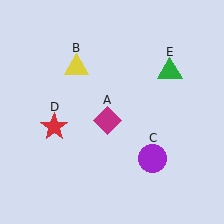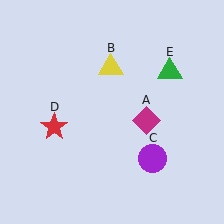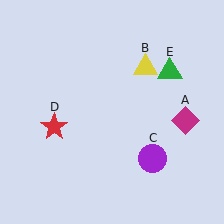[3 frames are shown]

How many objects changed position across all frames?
2 objects changed position: magenta diamond (object A), yellow triangle (object B).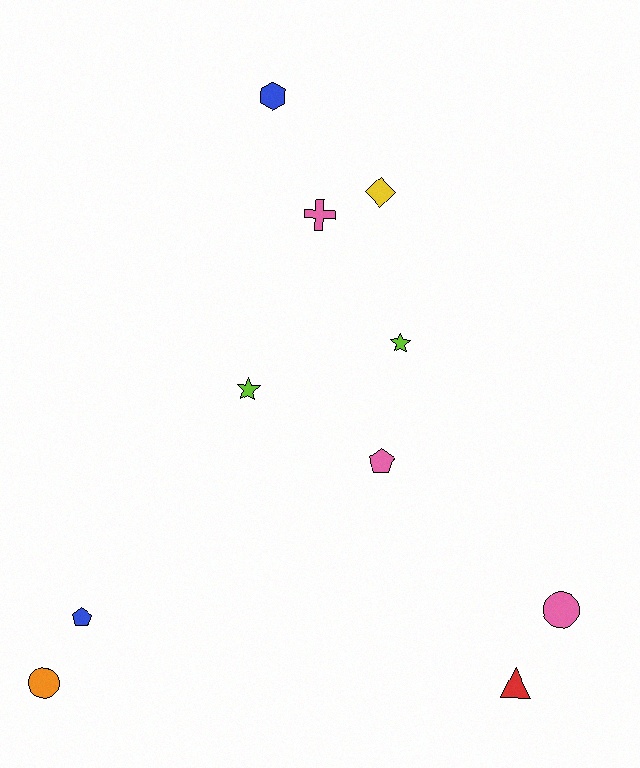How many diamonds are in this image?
There is 1 diamond.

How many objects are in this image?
There are 10 objects.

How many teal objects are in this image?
There are no teal objects.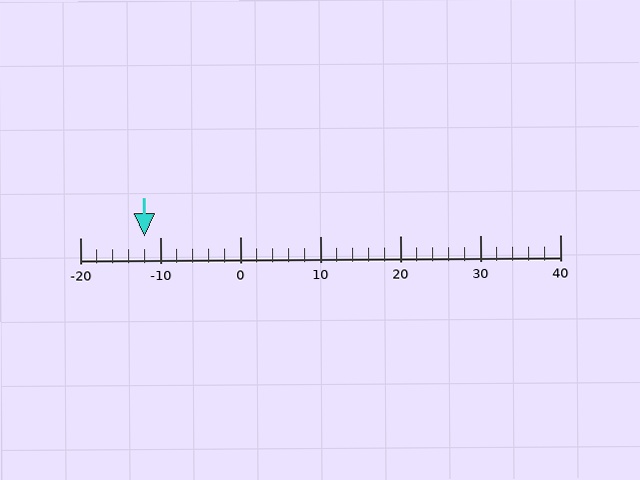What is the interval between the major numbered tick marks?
The major tick marks are spaced 10 units apart.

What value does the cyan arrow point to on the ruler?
The cyan arrow points to approximately -12.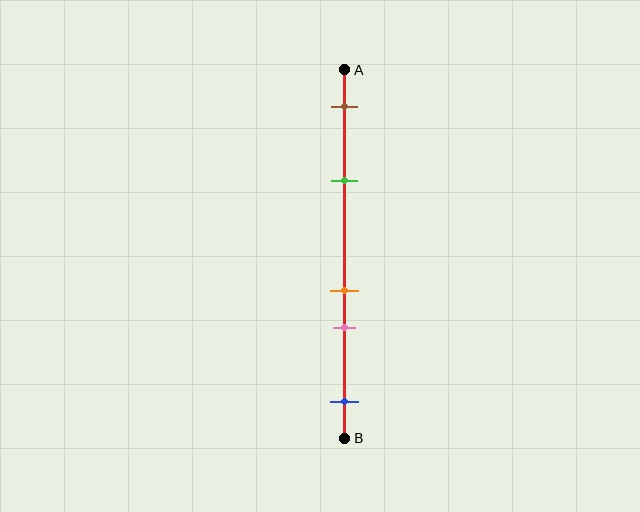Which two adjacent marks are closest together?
The orange and pink marks are the closest adjacent pair.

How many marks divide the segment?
There are 5 marks dividing the segment.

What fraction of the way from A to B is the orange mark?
The orange mark is approximately 60% (0.6) of the way from A to B.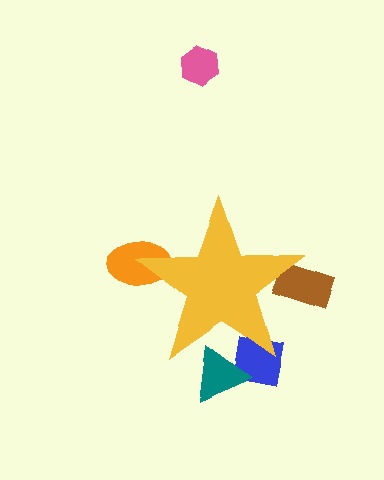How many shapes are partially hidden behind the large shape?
4 shapes are partially hidden.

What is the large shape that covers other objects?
A yellow star.